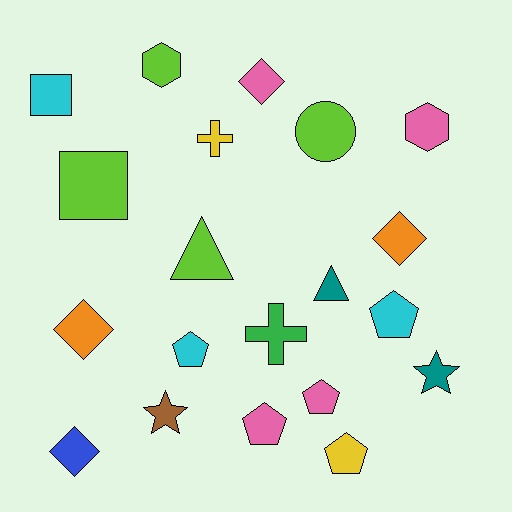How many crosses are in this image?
There are 2 crosses.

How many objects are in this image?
There are 20 objects.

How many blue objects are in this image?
There is 1 blue object.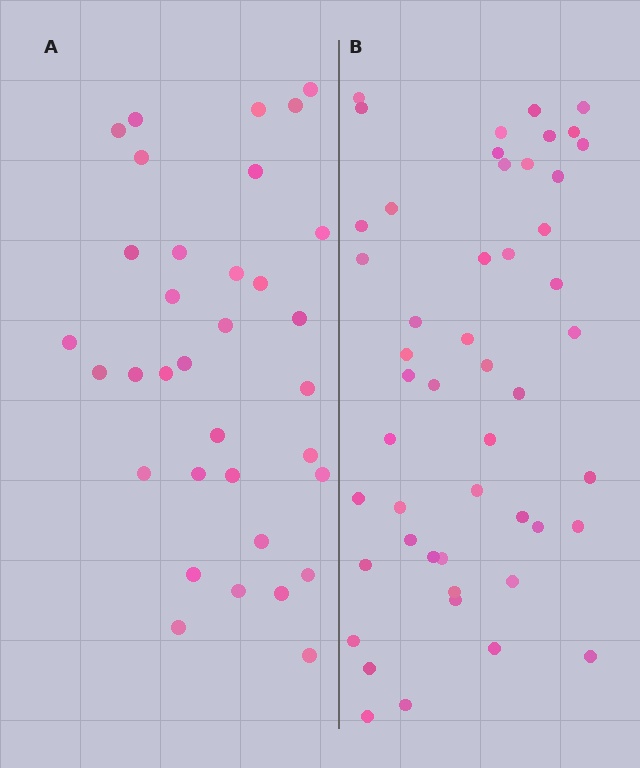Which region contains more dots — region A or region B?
Region B (the right region) has more dots.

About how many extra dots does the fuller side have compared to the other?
Region B has approximately 15 more dots than region A.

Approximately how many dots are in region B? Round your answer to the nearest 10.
About 50 dots. (The exact count is 49, which rounds to 50.)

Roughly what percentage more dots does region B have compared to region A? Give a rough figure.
About 45% more.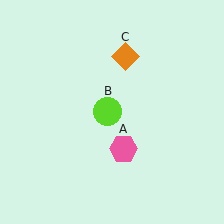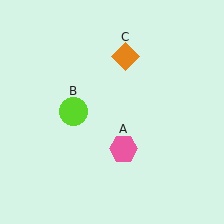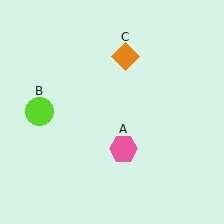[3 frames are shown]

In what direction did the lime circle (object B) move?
The lime circle (object B) moved left.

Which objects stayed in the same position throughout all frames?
Pink hexagon (object A) and orange diamond (object C) remained stationary.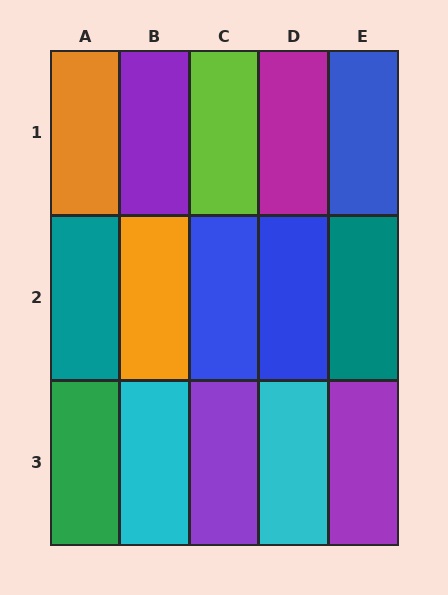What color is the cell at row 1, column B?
Purple.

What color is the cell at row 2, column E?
Teal.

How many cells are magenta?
1 cell is magenta.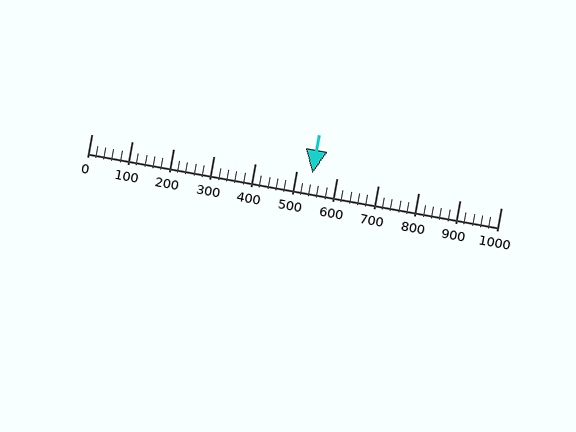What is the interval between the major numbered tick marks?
The major tick marks are spaced 100 units apart.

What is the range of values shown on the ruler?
The ruler shows values from 0 to 1000.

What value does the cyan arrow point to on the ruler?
The cyan arrow points to approximately 539.